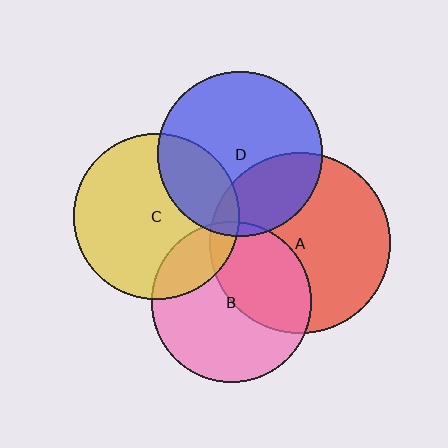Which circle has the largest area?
Circle A (red).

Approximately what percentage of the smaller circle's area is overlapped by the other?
Approximately 10%.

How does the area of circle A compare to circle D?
Approximately 1.2 times.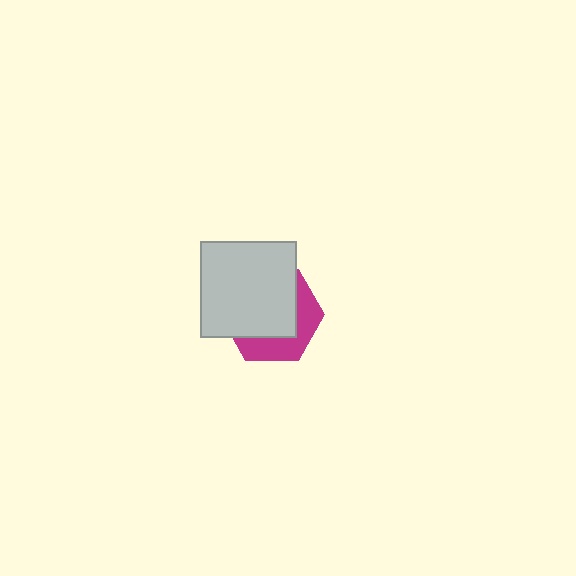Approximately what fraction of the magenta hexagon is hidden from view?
Roughly 63% of the magenta hexagon is hidden behind the light gray square.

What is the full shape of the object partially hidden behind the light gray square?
The partially hidden object is a magenta hexagon.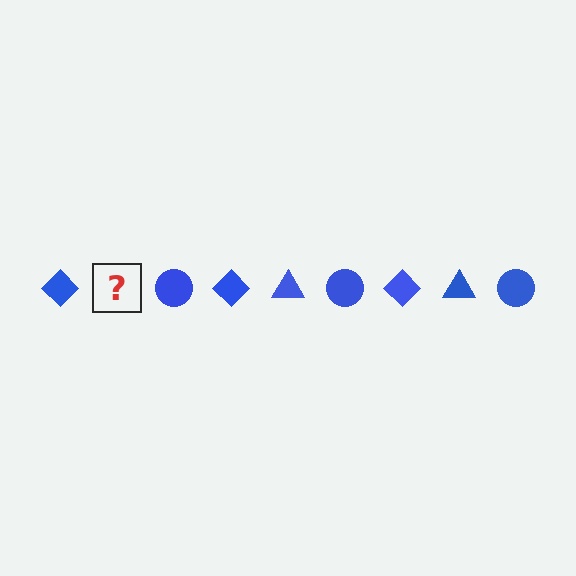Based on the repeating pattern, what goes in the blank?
The blank should be a blue triangle.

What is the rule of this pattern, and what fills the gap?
The rule is that the pattern cycles through diamond, triangle, circle shapes in blue. The gap should be filled with a blue triangle.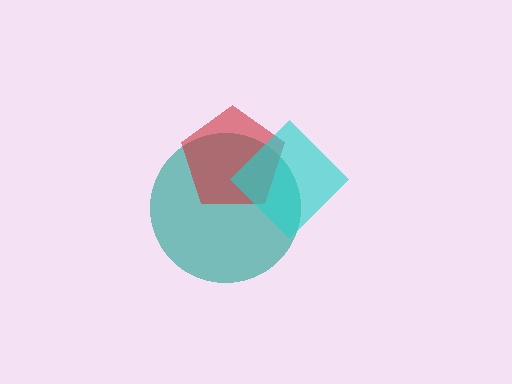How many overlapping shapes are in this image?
There are 3 overlapping shapes in the image.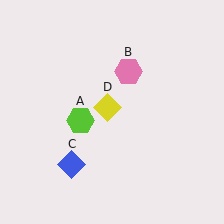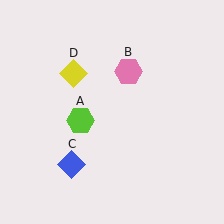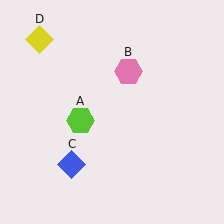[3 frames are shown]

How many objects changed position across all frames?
1 object changed position: yellow diamond (object D).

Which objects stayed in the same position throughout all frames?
Lime hexagon (object A) and pink hexagon (object B) and blue diamond (object C) remained stationary.